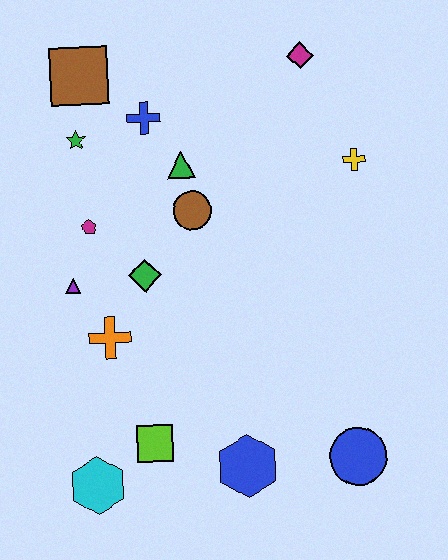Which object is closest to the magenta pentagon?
The purple triangle is closest to the magenta pentagon.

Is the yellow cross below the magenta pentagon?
No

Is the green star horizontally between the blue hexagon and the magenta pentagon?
No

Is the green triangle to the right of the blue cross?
Yes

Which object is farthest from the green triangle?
The blue circle is farthest from the green triangle.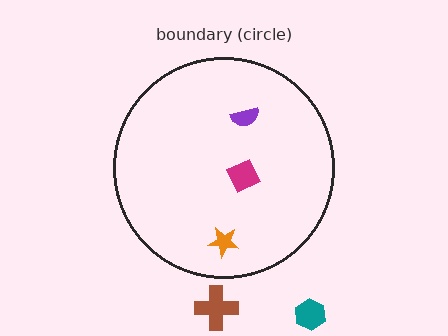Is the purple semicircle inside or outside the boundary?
Inside.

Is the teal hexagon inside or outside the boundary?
Outside.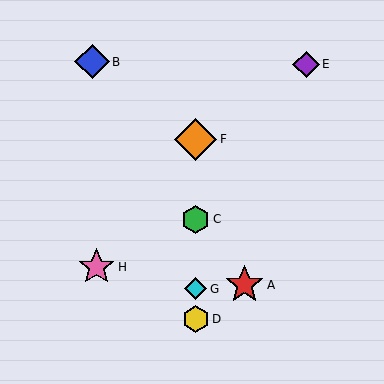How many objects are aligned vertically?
4 objects (C, D, F, G) are aligned vertically.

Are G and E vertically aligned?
No, G is at x≈196 and E is at x≈306.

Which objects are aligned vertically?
Objects C, D, F, G are aligned vertically.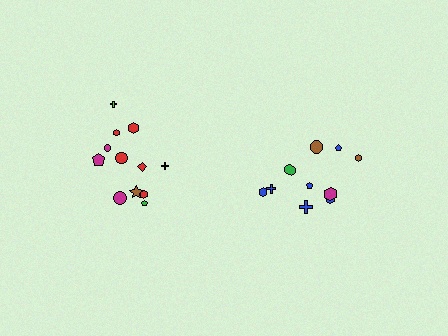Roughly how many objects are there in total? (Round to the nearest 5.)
Roughly 20 objects in total.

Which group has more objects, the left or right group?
The left group.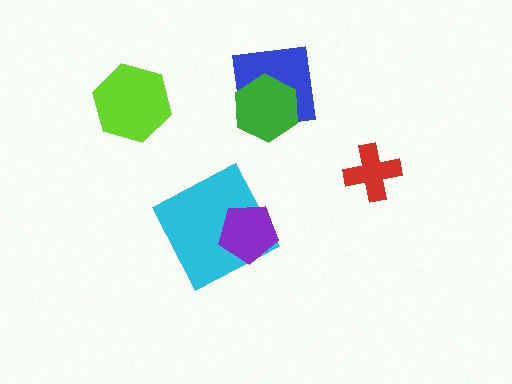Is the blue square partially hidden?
Yes, it is partially covered by another shape.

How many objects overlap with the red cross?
0 objects overlap with the red cross.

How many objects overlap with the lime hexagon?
0 objects overlap with the lime hexagon.